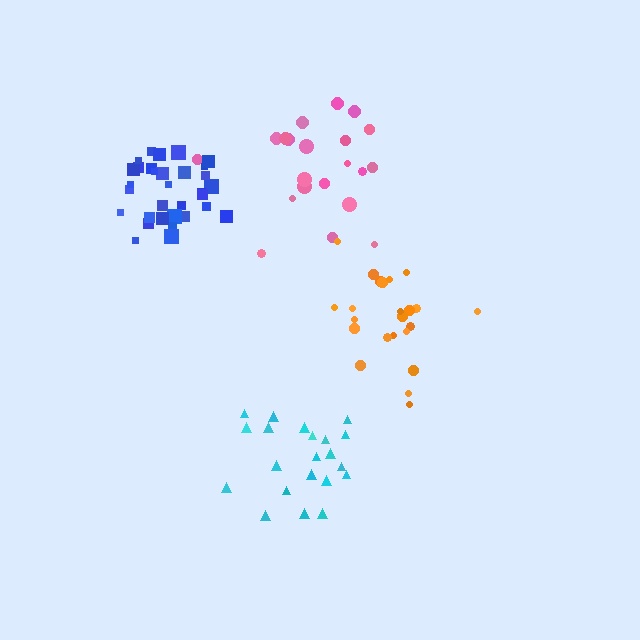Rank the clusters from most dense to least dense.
blue, cyan, orange, pink.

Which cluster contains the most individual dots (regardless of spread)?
Blue (32).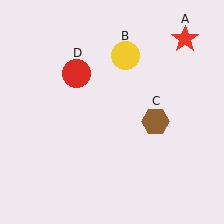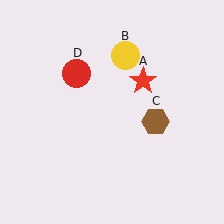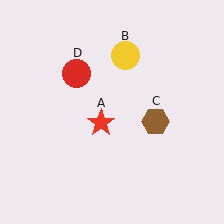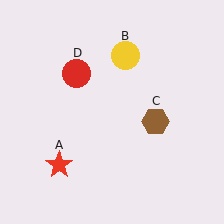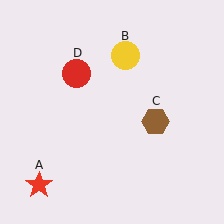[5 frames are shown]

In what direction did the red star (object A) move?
The red star (object A) moved down and to the left.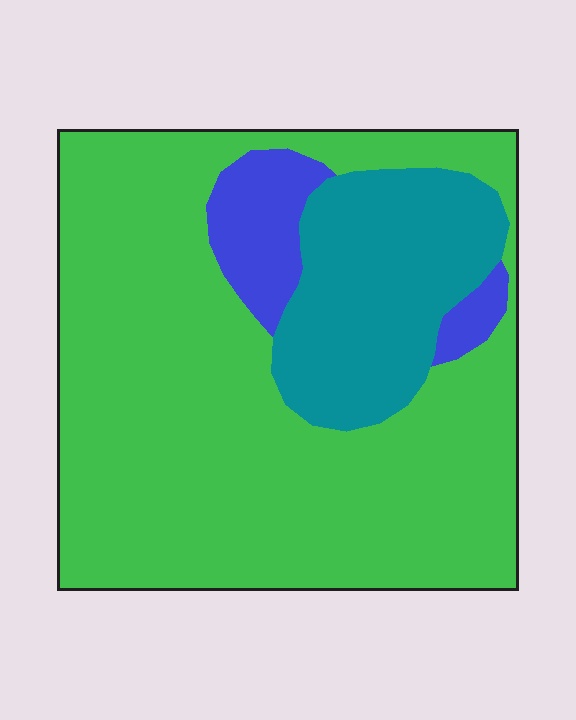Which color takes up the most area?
Green, at roughly 70%.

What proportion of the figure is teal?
Teal takes up about one fifth (1/5) of the figure.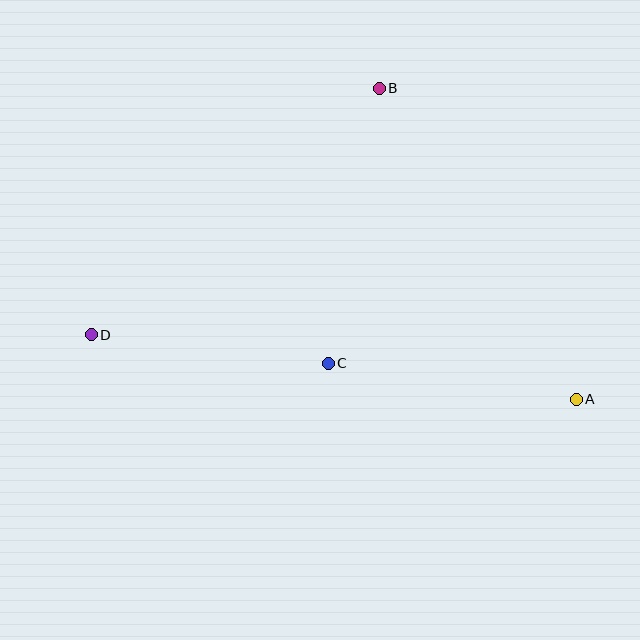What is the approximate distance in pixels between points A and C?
The distance between A and C is approximately 251 pixels.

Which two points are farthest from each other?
Points A and D are farthest from each other.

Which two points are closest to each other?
Points C and D are closest to each other.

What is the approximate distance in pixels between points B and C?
The distance between B and C is approximately 280 pixels.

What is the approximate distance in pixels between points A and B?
The distance between A and B is approximately 368 pixels.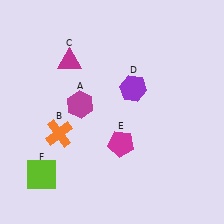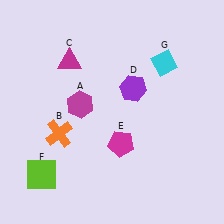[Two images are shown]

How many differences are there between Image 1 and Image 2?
There is 1 difference between the two images.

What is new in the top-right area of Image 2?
A cyan diamond (G) was added in the top-right area of Image 2.